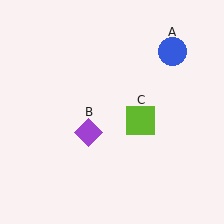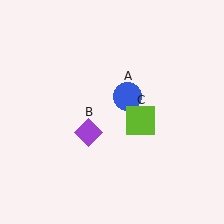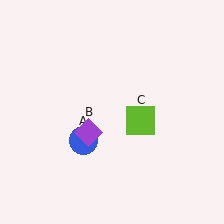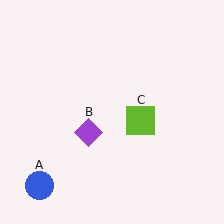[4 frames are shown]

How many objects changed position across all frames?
1 object changed position: blue circle (object A).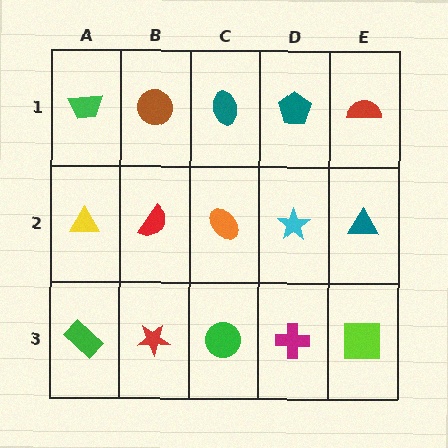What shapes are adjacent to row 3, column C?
An orange ellipse (row 2, column C), a red star (row 3, column B), a magenta cross (row 3, column D).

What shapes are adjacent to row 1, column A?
A yellow triangle (row 2, column A), a brown circle (row 1, column B).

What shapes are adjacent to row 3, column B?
A red semicircle (row 2, column B), a green rectangle (row 3, column A), a green circle (row 3, column C).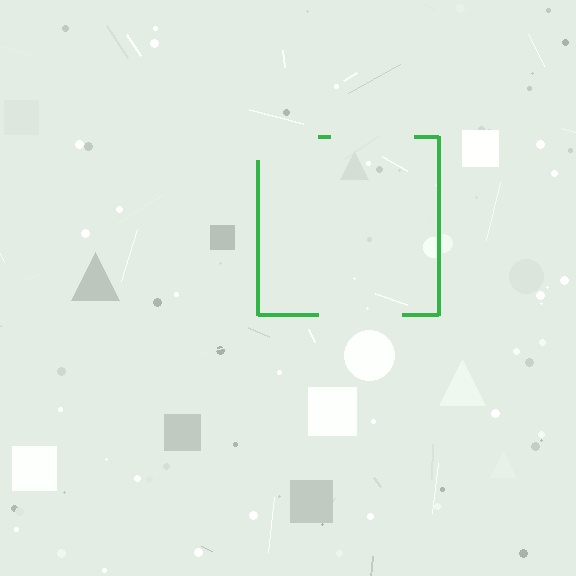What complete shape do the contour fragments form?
The contour fragments form a square.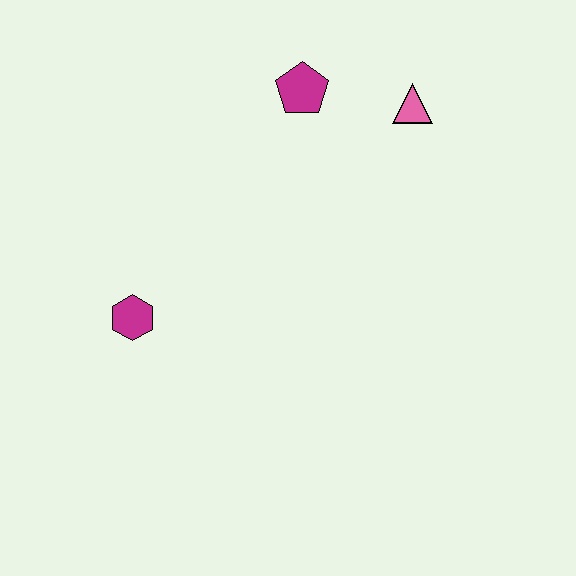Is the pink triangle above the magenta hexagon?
Yes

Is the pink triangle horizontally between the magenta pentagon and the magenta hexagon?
No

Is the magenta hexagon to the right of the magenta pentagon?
No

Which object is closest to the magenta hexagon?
The magenta pentagon is closest to the magenta hexagon.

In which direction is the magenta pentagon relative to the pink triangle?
The magenta pentagon is to the left of the pink triangle.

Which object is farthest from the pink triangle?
The magenta hexagon is farthest from the pink triangle.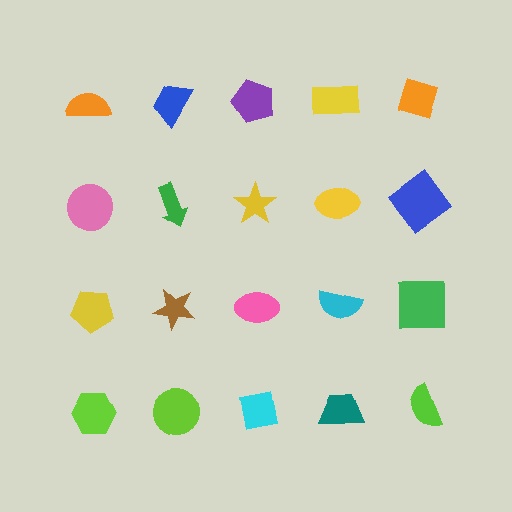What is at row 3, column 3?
A pink ellipse.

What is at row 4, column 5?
A lime semicircle.